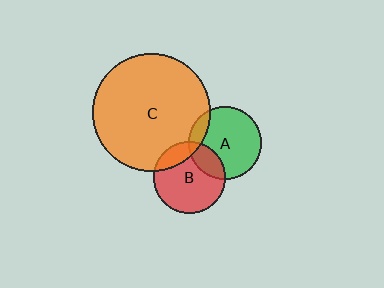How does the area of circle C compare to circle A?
Approximately 2.6 times.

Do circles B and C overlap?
Yes.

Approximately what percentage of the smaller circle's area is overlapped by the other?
Approximately 20%.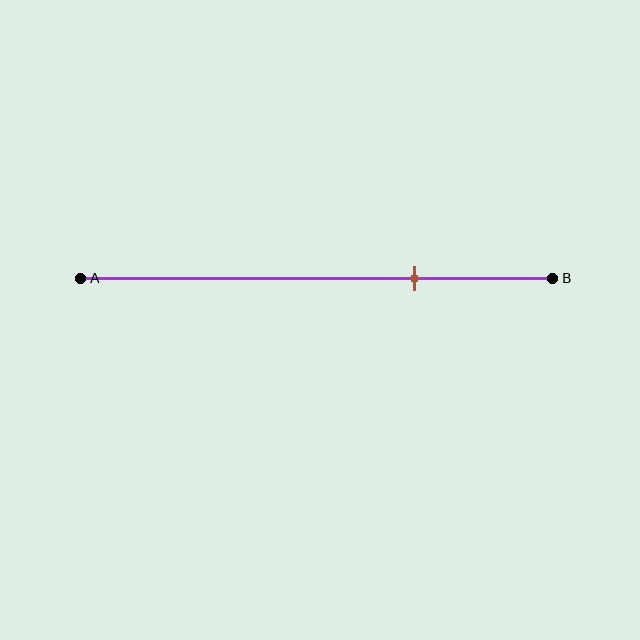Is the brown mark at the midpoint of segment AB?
No, the mark is at about 70% from A, not at the 50% midpoint.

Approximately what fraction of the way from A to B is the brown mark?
The brown mark is approximately 70% of the way from A to B.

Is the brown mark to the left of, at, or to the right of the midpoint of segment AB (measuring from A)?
The brown mark is to the right of the midpoint of segment AB.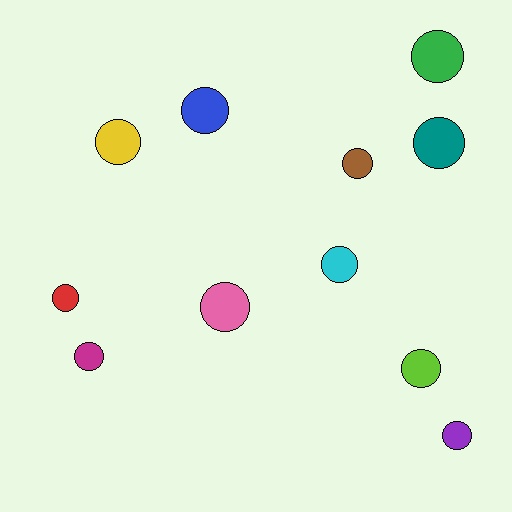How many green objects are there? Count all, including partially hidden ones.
There is 1 green object.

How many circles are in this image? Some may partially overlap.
There are 11 circles.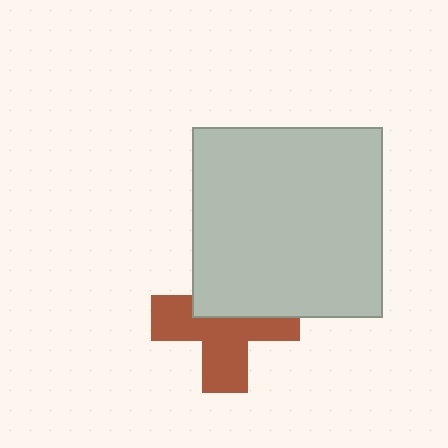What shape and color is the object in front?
The object in front is a light gray square.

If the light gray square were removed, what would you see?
You would see the complete brown cross.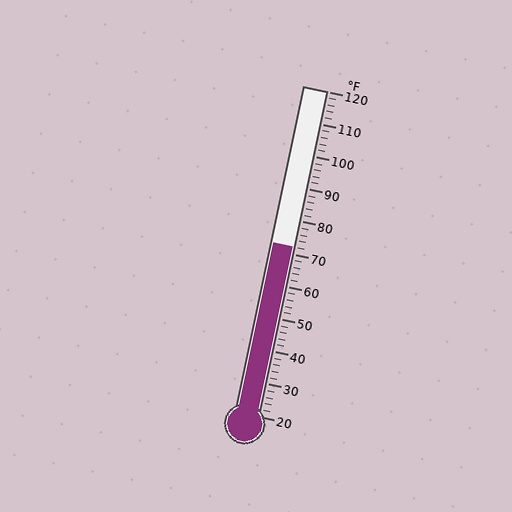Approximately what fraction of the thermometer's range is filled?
The thermometer is filled to approximately 50% of its range.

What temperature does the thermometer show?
The thermometer shows approximately 72°F.